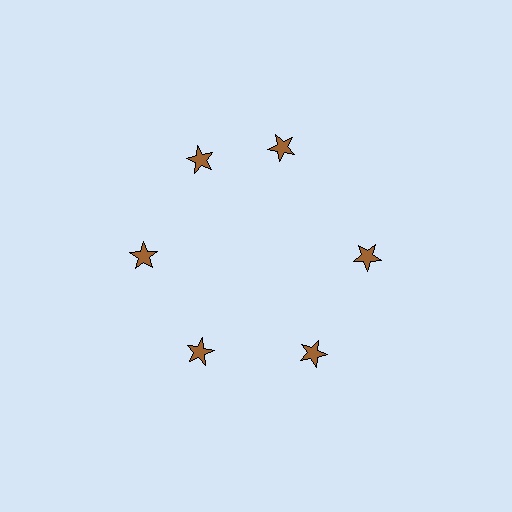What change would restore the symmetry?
The symmetry would be restored by rotating it back into even spacing with its neighbors so that all 6 stars sit at equal angles and equal distance from the center.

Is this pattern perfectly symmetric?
No. The 6 brown stars are arranged in a ring, but one element near the 1 o'clock position is rotated out of alignment along the ring, breaking the 6-fold rotational symmetry.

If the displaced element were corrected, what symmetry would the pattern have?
It would have 6-fold rotational symmetry — the pattern would map onto itself every 60 degrees.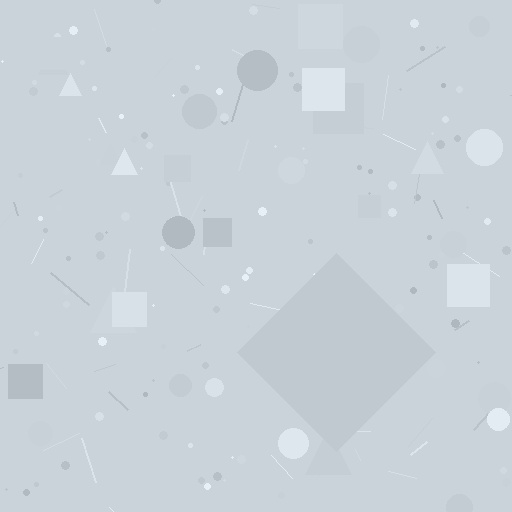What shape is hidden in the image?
A diamond is hidden in the image.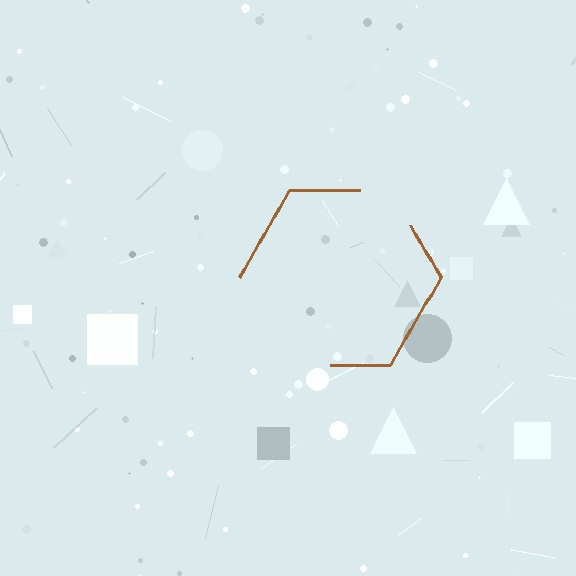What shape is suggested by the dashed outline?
The dashed outline suggests a hexagon.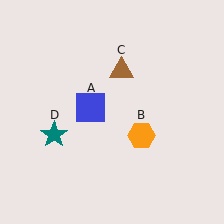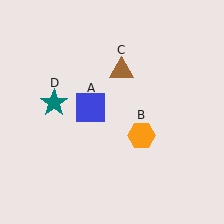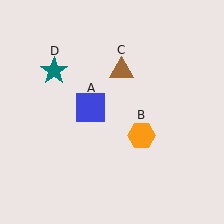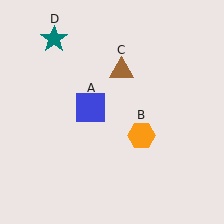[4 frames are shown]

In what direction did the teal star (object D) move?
The teal star (object D) moved up.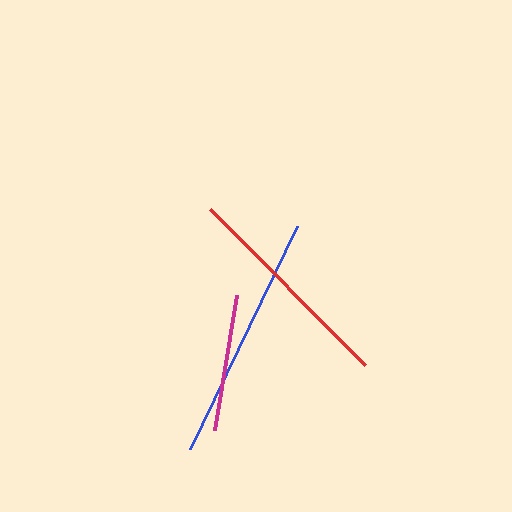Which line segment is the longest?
The blue line is the longest at approximately 247 pixels.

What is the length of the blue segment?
The blue segment is approximately 247 pixels long.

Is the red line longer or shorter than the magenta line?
The red line is longer than the magenta line.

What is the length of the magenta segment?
The magenta segment is approximately 137 pixels long.